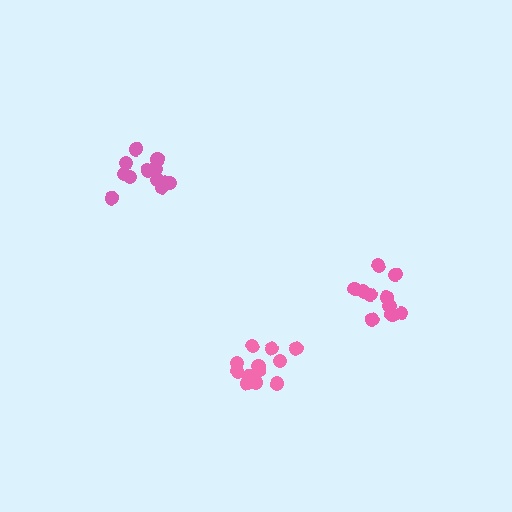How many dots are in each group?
Group 1: 13 dots, Group 2: 10 dots, Group 3: 12 dots (35 total).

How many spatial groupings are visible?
There are 3 spatial groupings.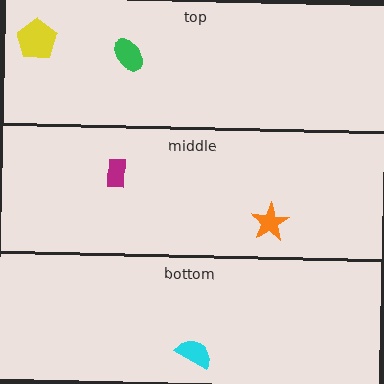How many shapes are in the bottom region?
1.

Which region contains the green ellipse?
The top region.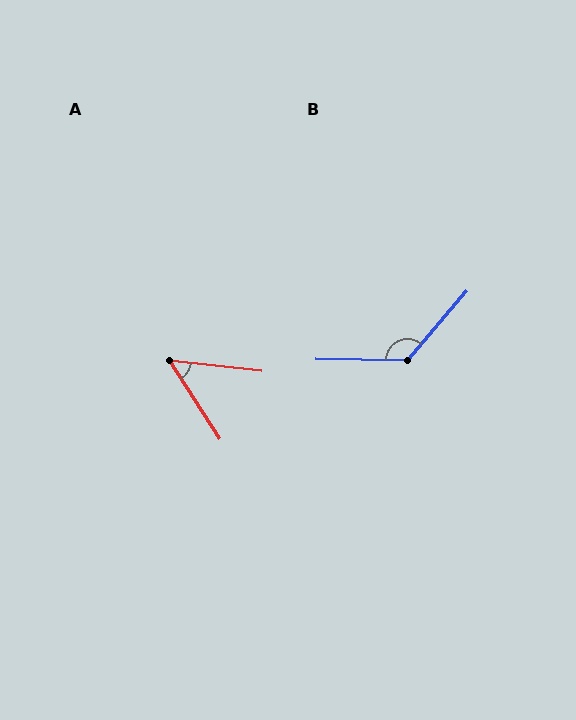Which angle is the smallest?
A, at approximately 50 degrees.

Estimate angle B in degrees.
Approximately 130 degrees.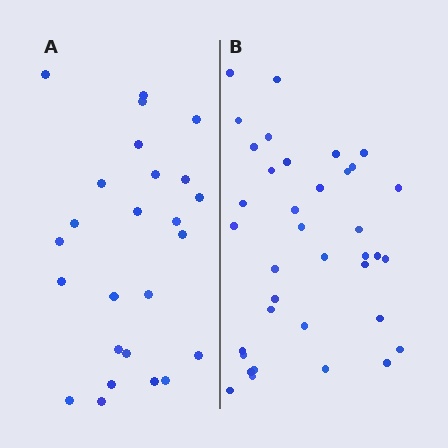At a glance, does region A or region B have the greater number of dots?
Region B (the right region) has more dots.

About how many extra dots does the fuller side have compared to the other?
Region B has roughly 12 or so more dots than region A.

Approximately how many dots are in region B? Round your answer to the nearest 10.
About 40 dots. (The exact count is 37, which rounds to 40.)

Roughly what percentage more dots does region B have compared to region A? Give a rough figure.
About 50% more.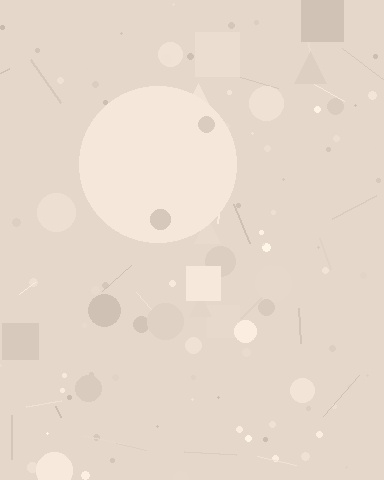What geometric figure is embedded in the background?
A circle is embedded in the background.